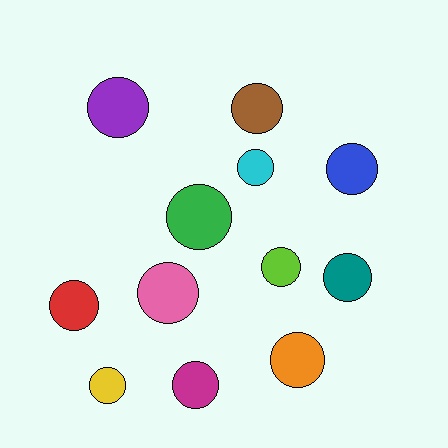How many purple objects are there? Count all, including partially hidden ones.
There is 1 purple object.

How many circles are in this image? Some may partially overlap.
There are 12 circles.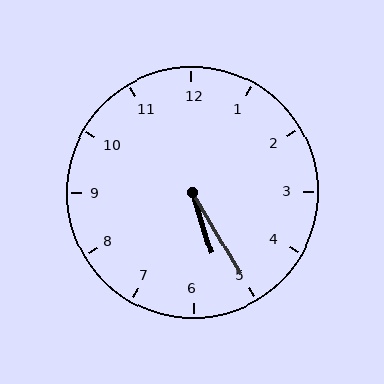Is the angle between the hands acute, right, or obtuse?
It is acute.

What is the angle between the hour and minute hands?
Approximately 12 degrees.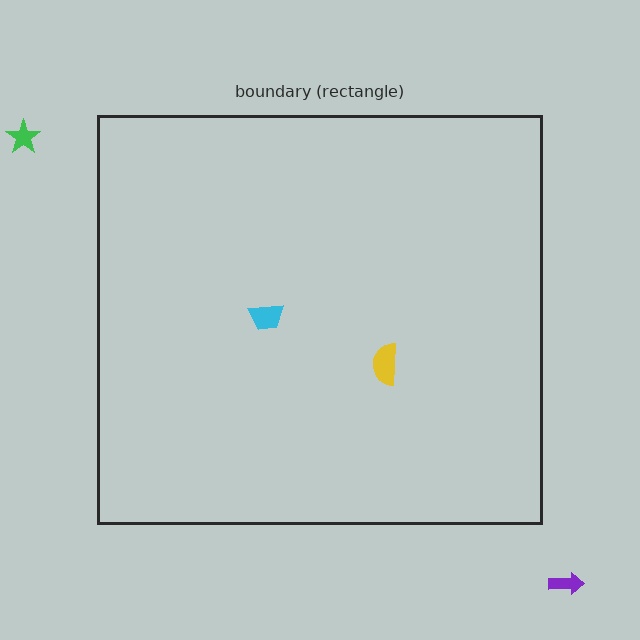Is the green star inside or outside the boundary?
Outside.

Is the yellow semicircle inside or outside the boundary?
Inside.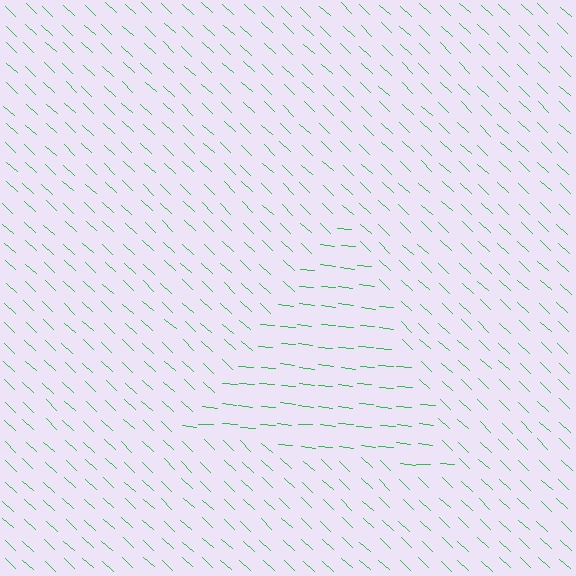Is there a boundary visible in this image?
Yes, there is a texture boundary formed by a change in line orientation.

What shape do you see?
I see a triangle.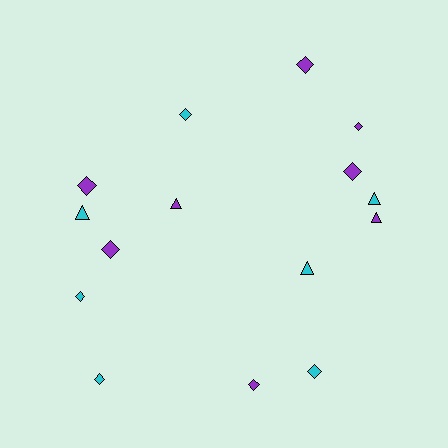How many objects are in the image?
There are 15 objects.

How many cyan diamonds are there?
There are 4 cyan diamonds.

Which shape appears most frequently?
Diamond, with 10 objects.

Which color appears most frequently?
Purple, with 8 objects.